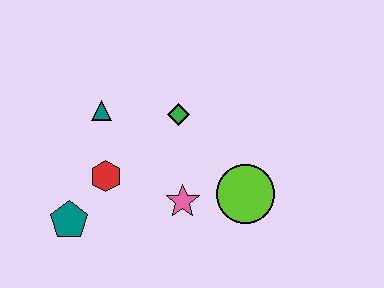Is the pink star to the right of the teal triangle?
Yes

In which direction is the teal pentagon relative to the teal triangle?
The teal pentagon is below the teal triangle.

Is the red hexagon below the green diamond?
Yes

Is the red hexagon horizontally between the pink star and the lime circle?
No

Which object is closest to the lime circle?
The pink star is closest to the lime circle.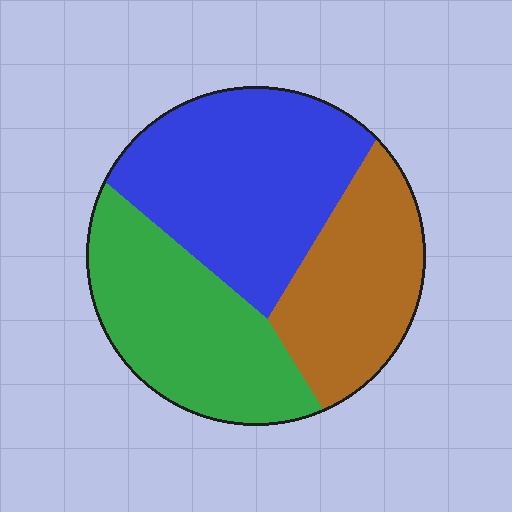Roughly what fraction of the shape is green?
Green covers 33% of the shape.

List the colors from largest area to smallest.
From largest to smallest: blue, green, brown.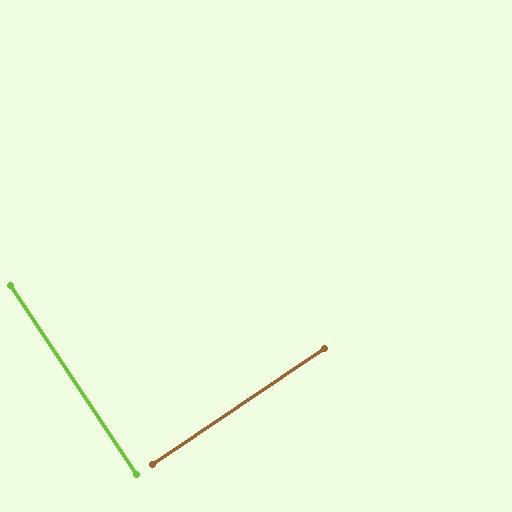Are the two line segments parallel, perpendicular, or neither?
Perpendicular — they meet at approximately 90°.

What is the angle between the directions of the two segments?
Approximately 90 degrees.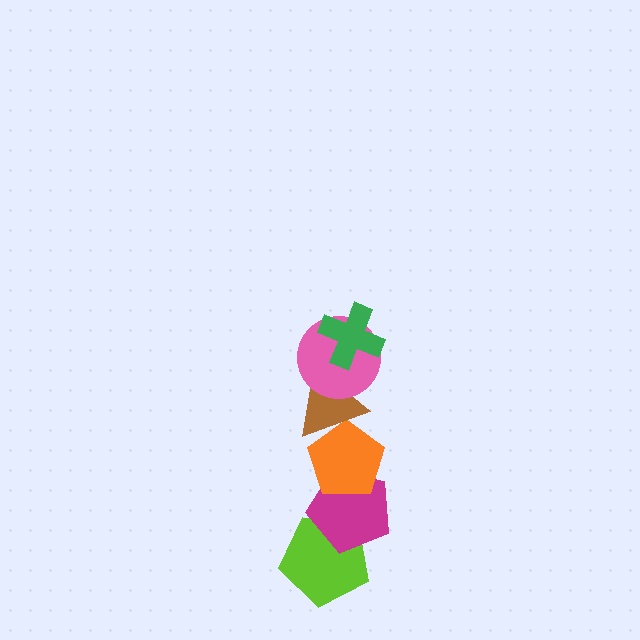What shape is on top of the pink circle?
The green cross is on top of the pink circle.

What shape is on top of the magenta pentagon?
The orange pentagon is on top of the magenta pentagon.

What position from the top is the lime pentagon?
The lime pentagon is 6th from the top.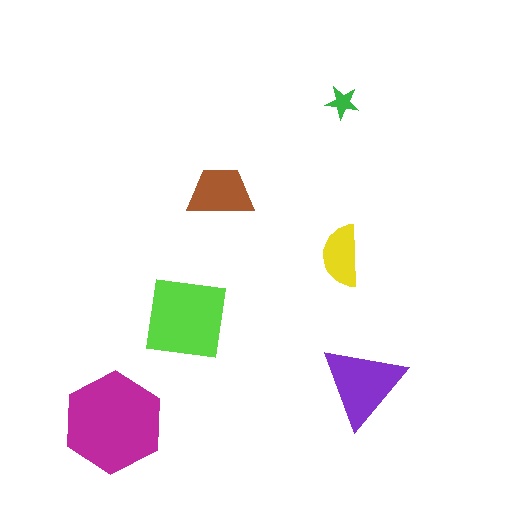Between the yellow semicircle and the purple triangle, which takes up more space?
The purple triangle.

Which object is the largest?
The magenta hexagon.